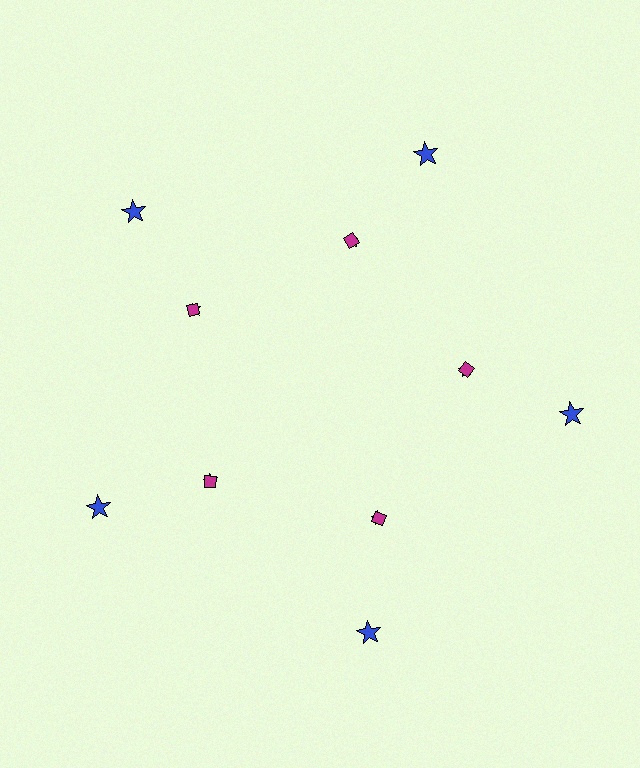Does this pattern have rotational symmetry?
Yes, this pattern has 5-fold rotational symmetry. It looks the same after rotating 72 degrees around the center.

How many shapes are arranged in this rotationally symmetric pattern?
There are 15 shapes, arranged in 5 groups of 3.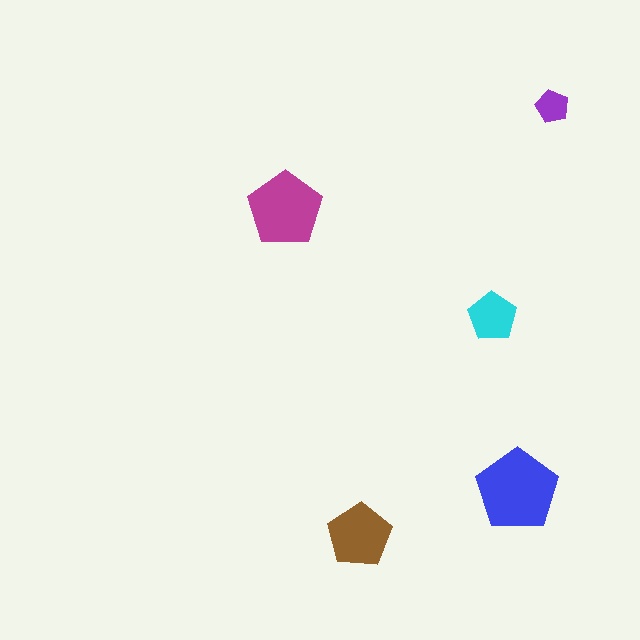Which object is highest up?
The purple pentagon is topmost.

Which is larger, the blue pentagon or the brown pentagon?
The blue one.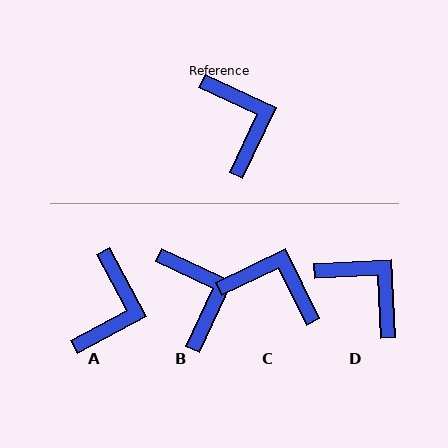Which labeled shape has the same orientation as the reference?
B.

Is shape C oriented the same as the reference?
No, it is off by about 51 degrees.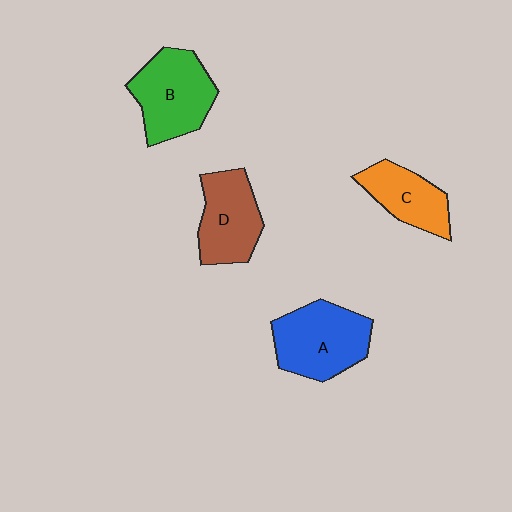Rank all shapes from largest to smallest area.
From largest to smallest: A (blue), B (green), D (brown), C (orange).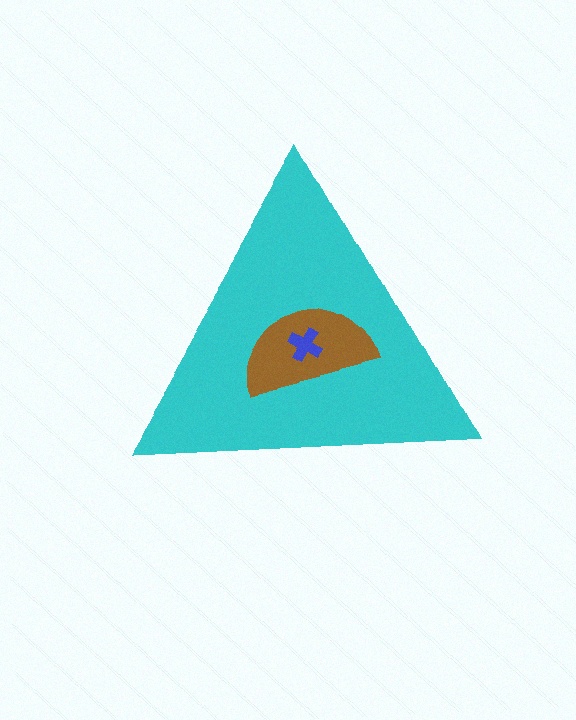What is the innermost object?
The blue cross.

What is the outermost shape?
The cyan triangle.